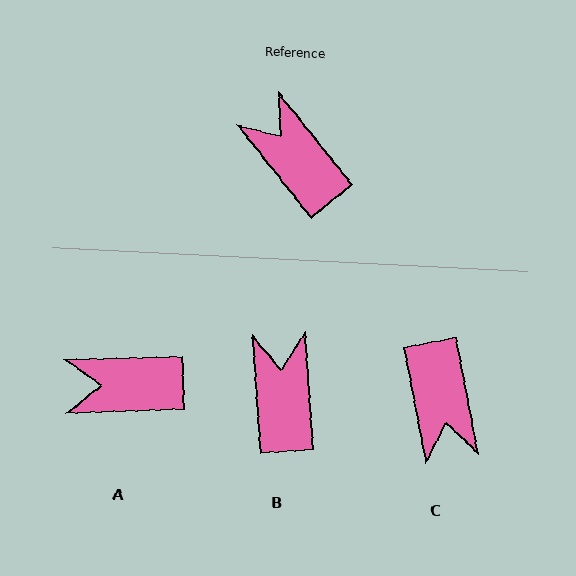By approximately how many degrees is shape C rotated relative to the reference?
Approximately 152 degrees counter-clockwise.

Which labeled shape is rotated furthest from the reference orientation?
C, about 152 degrees away.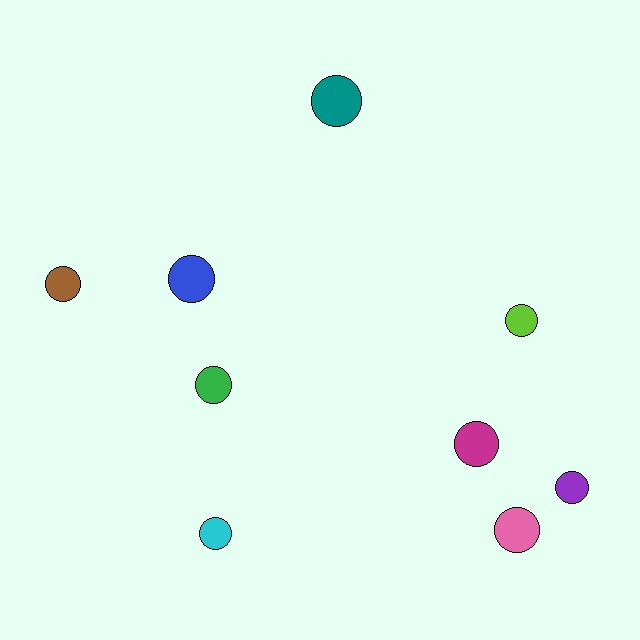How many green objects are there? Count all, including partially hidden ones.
There is 1 green object.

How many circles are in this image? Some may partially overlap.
There are 9 circles.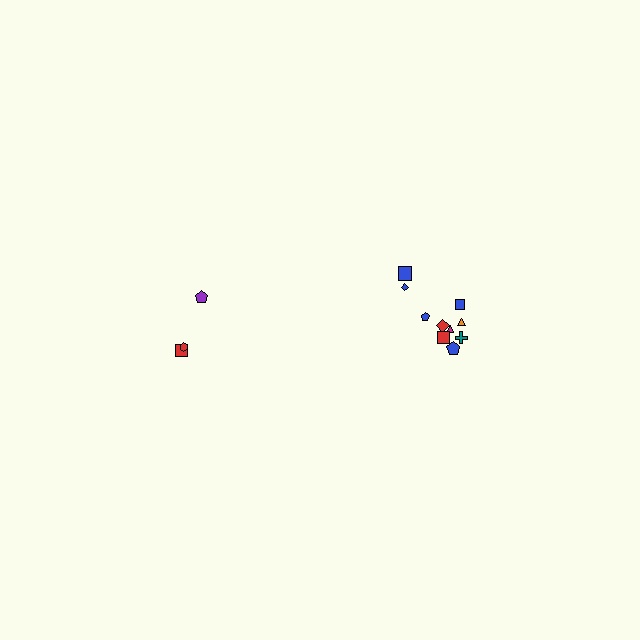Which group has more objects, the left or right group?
The right group.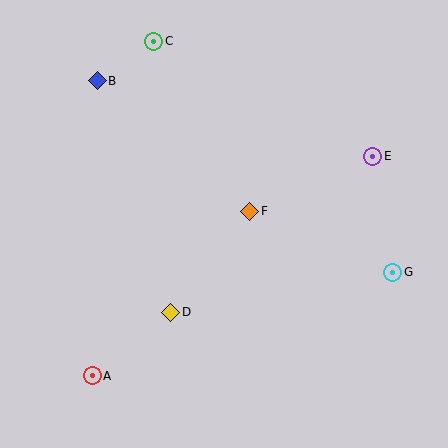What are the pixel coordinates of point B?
Point B is at (97, 81).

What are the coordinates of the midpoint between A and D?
The midpoint between A and D is at (132, 344).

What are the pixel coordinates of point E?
Point E is at (373, 156).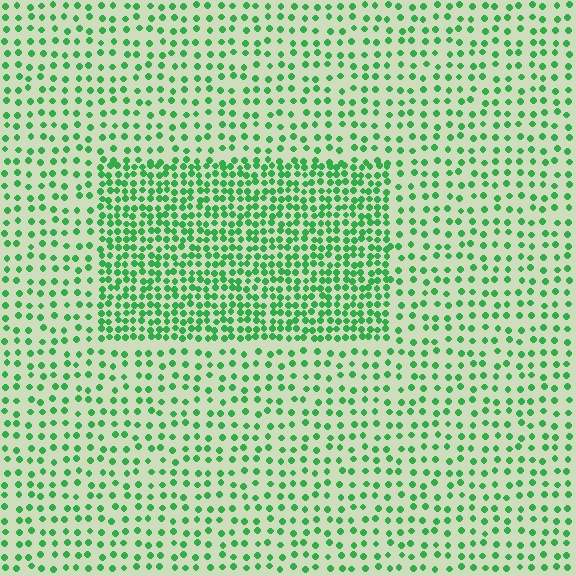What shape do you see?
I see a rectangle.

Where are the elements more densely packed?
The elements are more densely packed inside the rectangle boundary.